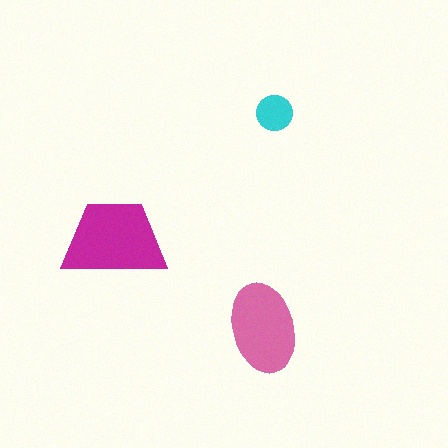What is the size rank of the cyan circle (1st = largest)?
3rd.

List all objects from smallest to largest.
The cyan circle, the pink ellipse, the magenta trapezoid.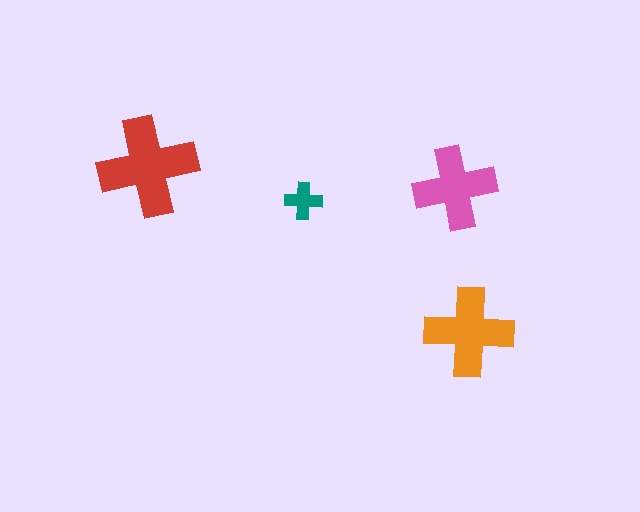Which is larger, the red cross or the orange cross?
The red one.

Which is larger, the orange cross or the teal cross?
The orange one.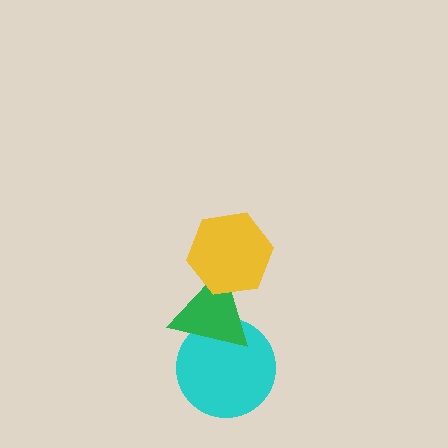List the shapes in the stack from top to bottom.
From top to bottom: the yellow hexagon, the green triangle, the cyan circle.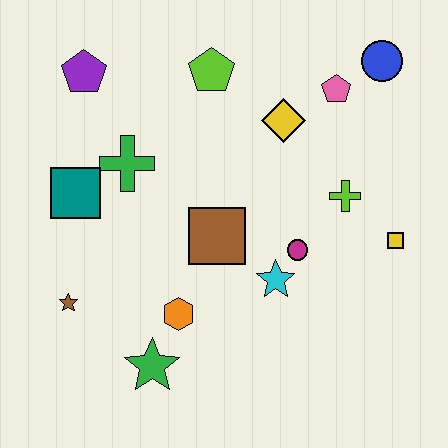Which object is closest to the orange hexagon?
The green star is closest to the orange hexagon.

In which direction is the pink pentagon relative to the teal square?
The pink pentagon is to the right of the teal square.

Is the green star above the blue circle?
No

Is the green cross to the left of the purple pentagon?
No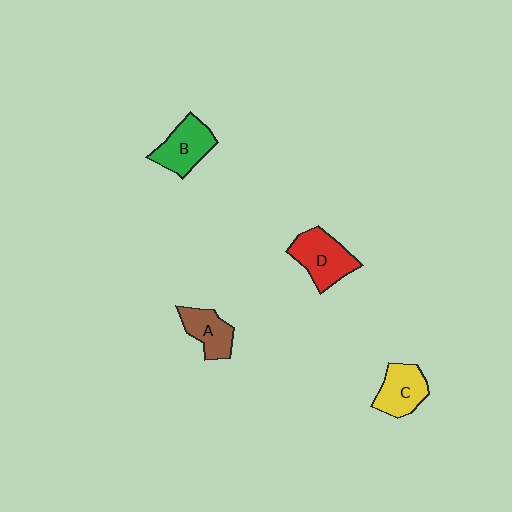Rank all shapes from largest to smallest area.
From largest to smallest: D (red), B (green), C (yellow), A (brown).